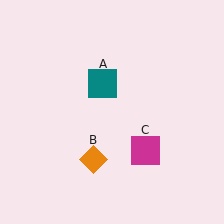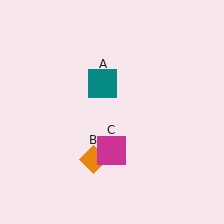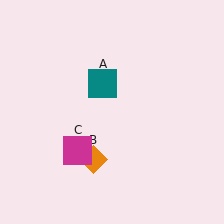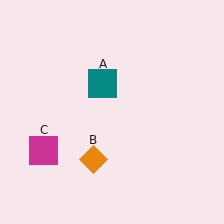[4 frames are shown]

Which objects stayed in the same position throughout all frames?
Teal square (object A) and orange diamond (object B) remained stationary.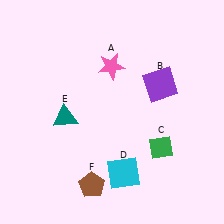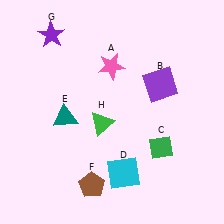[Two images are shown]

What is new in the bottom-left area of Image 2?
A green triangle (H) was added in the bottom-left area of Image 2.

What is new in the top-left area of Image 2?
A purple star (G) was added in the top-left area of Image 2.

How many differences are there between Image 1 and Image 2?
There are 2 differences between the two images.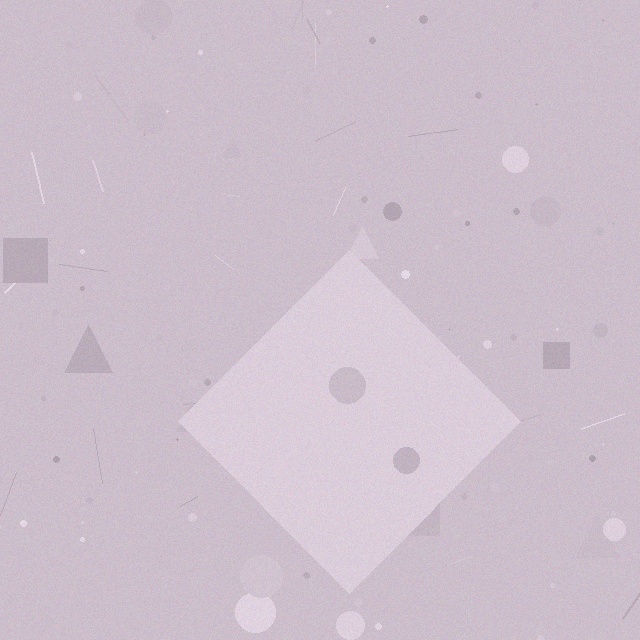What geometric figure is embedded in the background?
A diamond is embedded in the background.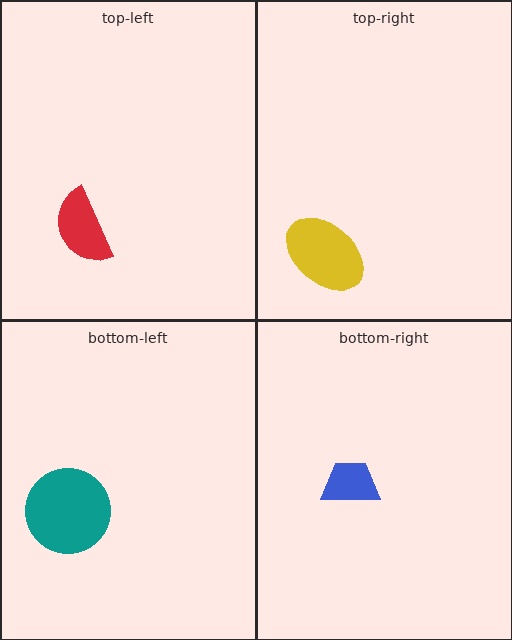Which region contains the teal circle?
The bottom-left region.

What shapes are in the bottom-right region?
The blue trapezoid.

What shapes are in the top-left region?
The red semicircle.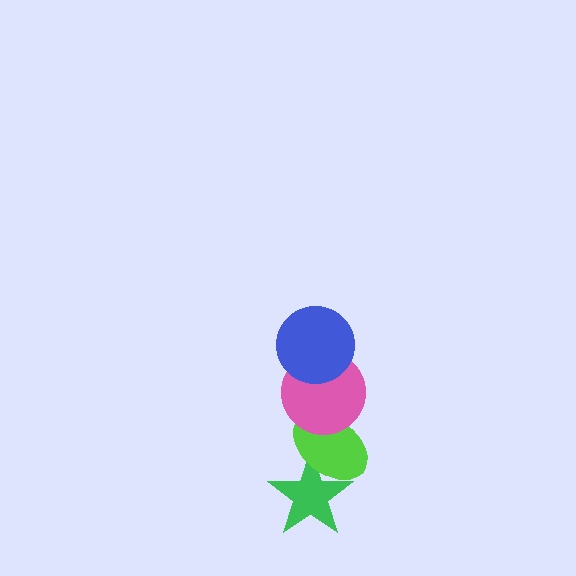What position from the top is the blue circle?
The blue circle is 1st from the top.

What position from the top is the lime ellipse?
The lime ellipse is 3rd from the top.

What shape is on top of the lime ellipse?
The pink circle is on top of the lime ellipse.